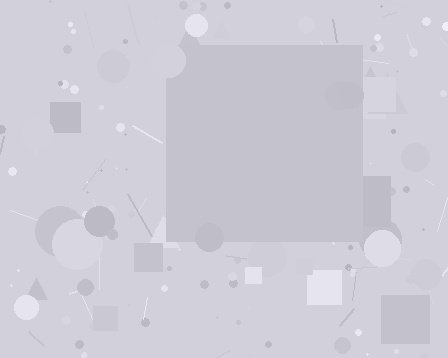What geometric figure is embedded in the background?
A square is embedded in the background.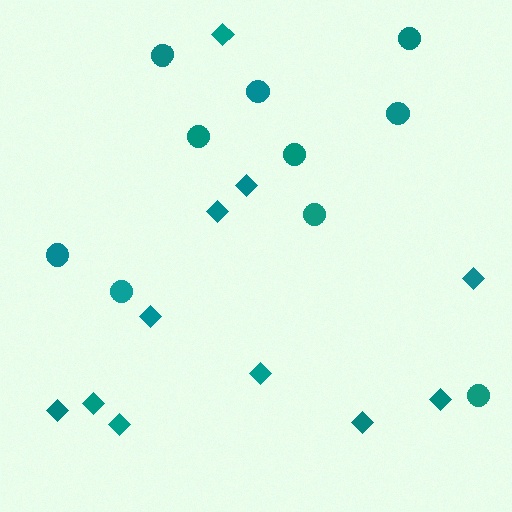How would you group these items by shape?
There are 2 groups: one group of circles (10) and one group of diamonds (11).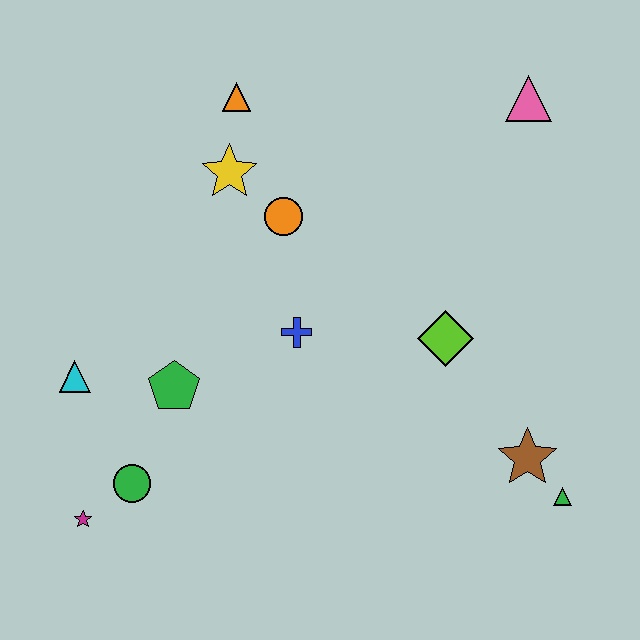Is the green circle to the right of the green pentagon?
No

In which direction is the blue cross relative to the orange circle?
The blue cross is below the orange circle.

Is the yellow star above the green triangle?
Yes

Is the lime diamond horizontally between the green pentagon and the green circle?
No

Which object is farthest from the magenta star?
The pink triangle is farthest from the magenta star.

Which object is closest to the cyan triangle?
The green pentagon is closest to the cyan triangle.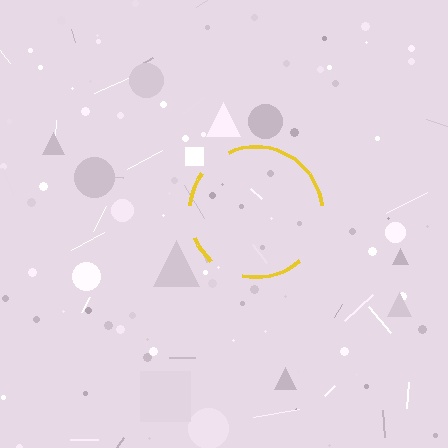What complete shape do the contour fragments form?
The contour fragments form a circle.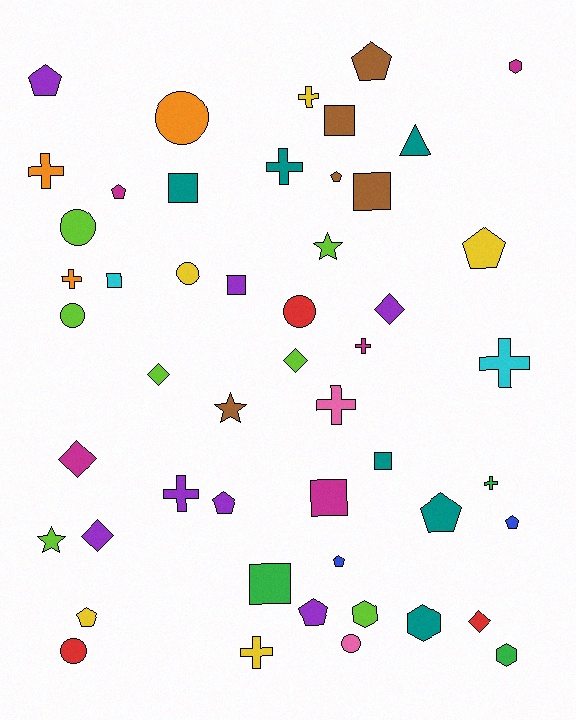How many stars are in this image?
There are 3 stars.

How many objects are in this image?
There are 50 objects.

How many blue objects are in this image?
There are 2 blue objects.